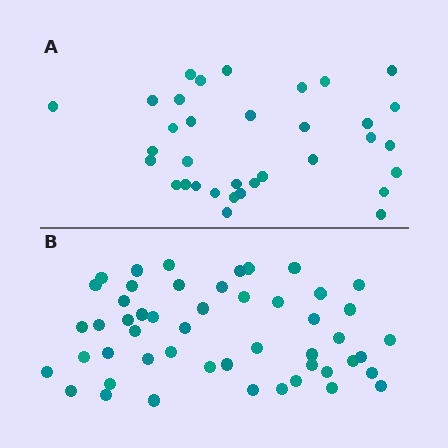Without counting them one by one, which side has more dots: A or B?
Region B (the bottom region) has more dots.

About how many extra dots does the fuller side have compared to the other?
Region B has approximately 15 more dots than region A.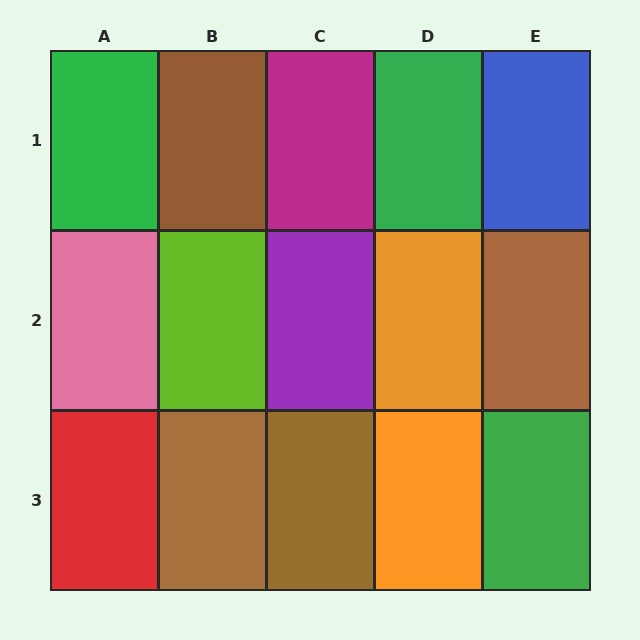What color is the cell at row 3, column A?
Red.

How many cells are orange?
2 cells are orange.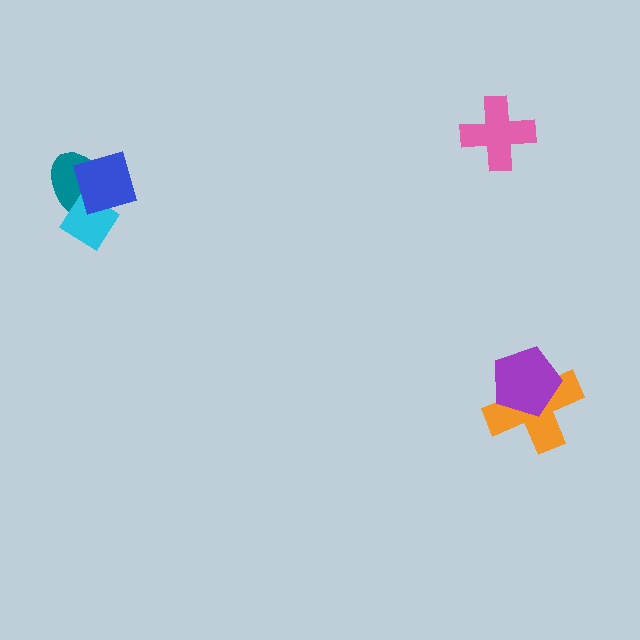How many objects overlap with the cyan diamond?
2 objects overlap with the cyan diamond.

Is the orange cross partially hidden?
Yes, it is partially covered by another shape.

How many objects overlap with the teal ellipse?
2 objects overlap with the teal ellipse.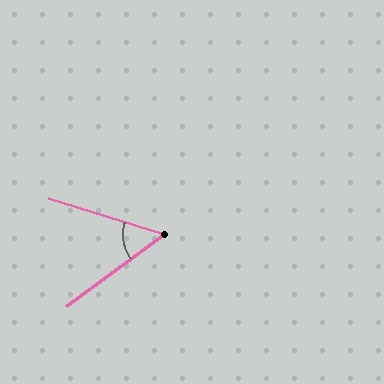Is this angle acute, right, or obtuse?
It is acute.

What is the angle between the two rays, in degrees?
Approximately 53 degrees.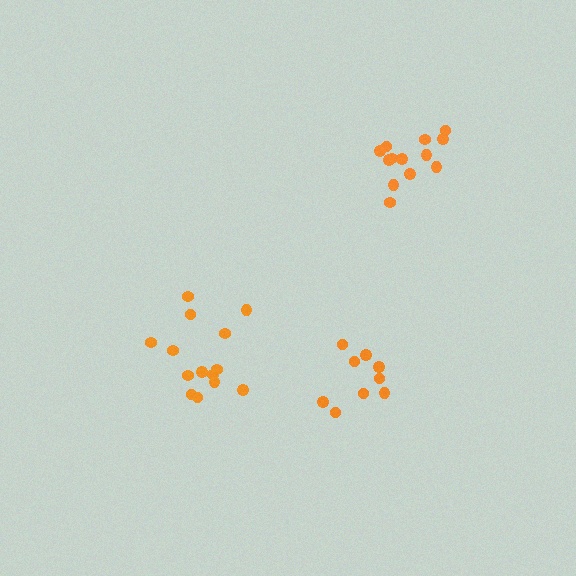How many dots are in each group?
Group 1: 9 dots, Group 2: 14 dots, Group 3: 13 dots (36 total).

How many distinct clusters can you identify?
There are 3 distinct clusters.